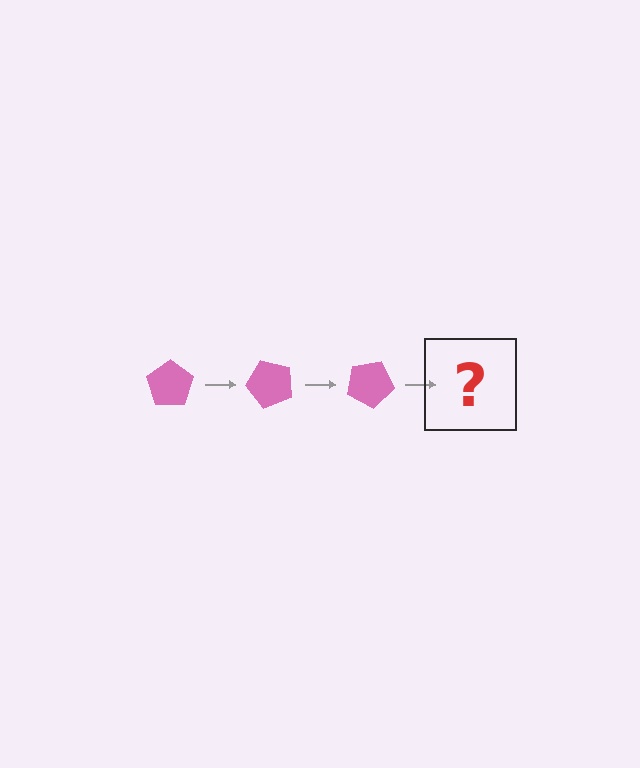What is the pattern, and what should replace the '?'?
The pattern is that the pentagon rotates 50 degrees each step. The '?' should be a pink pentagon rotated 150 degrees.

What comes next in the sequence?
The next element should be a pink pentagon rotated 150 degrees.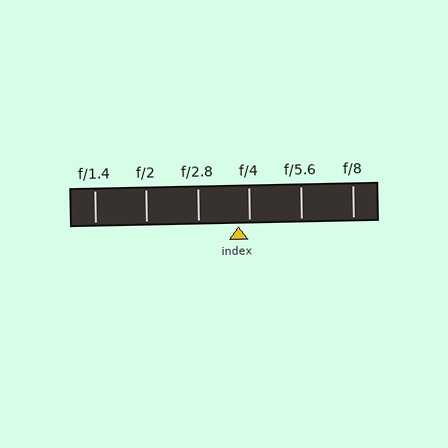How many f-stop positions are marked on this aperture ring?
There are 6 f-stop positions marked.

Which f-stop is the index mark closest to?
The index mark is closest to f/4.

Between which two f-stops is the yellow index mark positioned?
The index mark is between f/2.8 and f/4.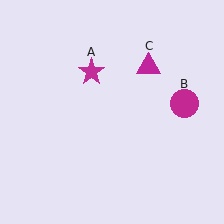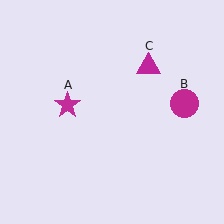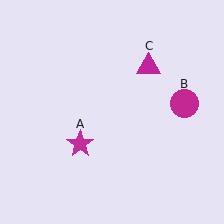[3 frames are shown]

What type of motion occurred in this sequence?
The magenta star (object A) rotated counterclockwise around the center of the scene.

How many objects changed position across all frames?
1 object changed position: magenta star (object A).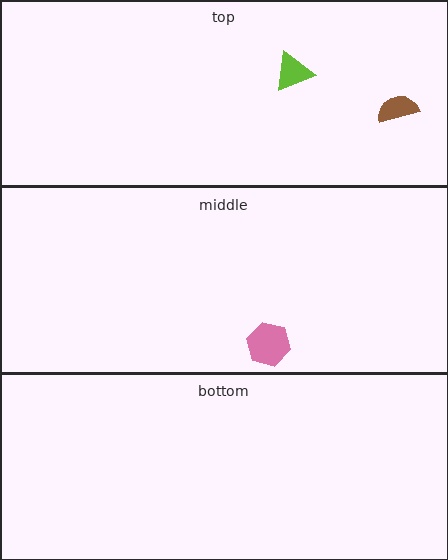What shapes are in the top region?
The brown semicircle, the lime triangle.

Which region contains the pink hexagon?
The middle region.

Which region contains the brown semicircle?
The top region.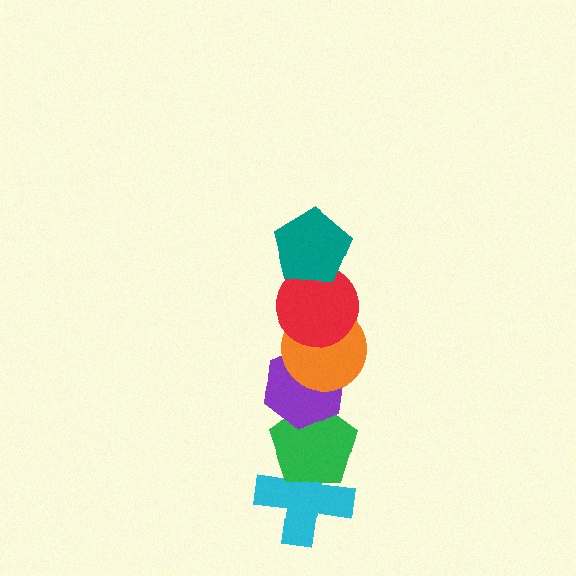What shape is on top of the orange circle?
The red circle is on top of the orange circle.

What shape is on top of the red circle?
The teal pentagon is on top of the red circle.